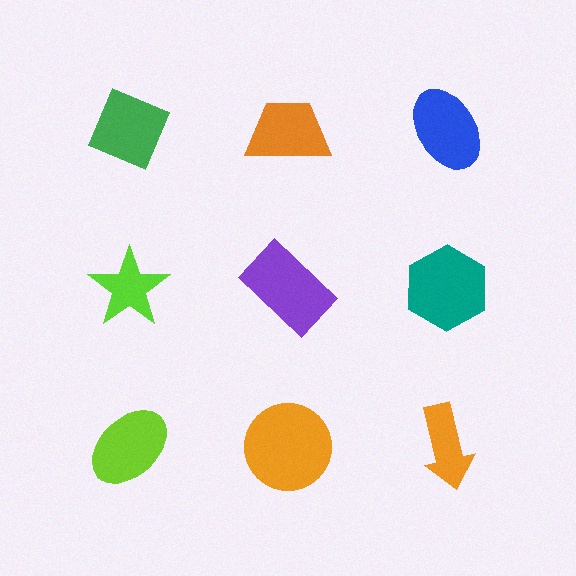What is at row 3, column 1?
A lime ellipse.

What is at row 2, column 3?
A teal hexagon.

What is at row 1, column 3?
A blue ellipse.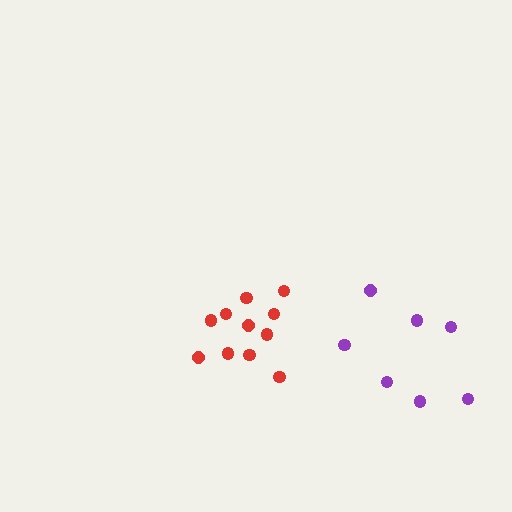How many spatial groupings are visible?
There are 2 spatial groupings.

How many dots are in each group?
Group 1: 7 dots, Group 2: 11 dots (18 total).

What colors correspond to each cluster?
The clusters are colored: purple, red.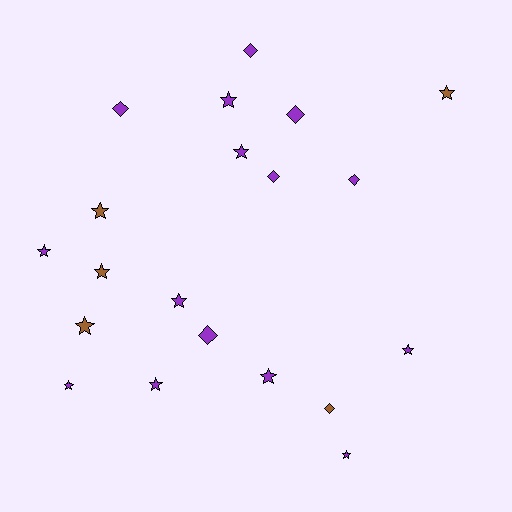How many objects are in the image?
There are 20 objects.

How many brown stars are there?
There are 4 brown stars.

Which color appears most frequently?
Purple, with 15 objects.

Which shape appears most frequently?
Star, with 13 objects.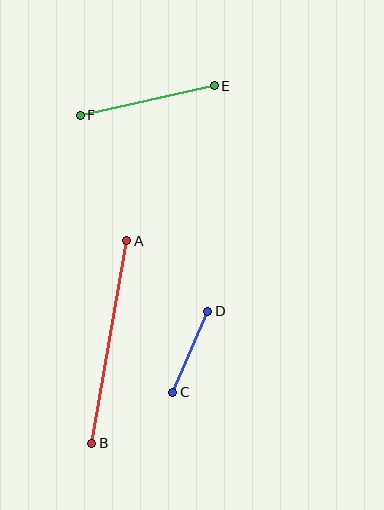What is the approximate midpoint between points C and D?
The midpoint is at approximately (190, 352) pixels.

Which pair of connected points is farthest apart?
Points A and B are farthest apart.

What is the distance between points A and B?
The distance is approximately 205 pixels.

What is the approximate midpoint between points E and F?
The midpoint is at approximately (147, 101) pixels.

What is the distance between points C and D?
The distance is approximately 88 pixels.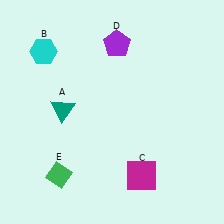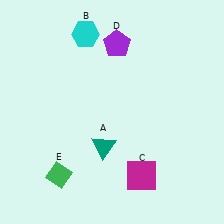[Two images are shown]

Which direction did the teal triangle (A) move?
The teal triangle (A) moved right.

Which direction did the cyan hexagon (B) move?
The cyan hexagon (B) moved right.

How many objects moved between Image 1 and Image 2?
2 objects moved between the two images.